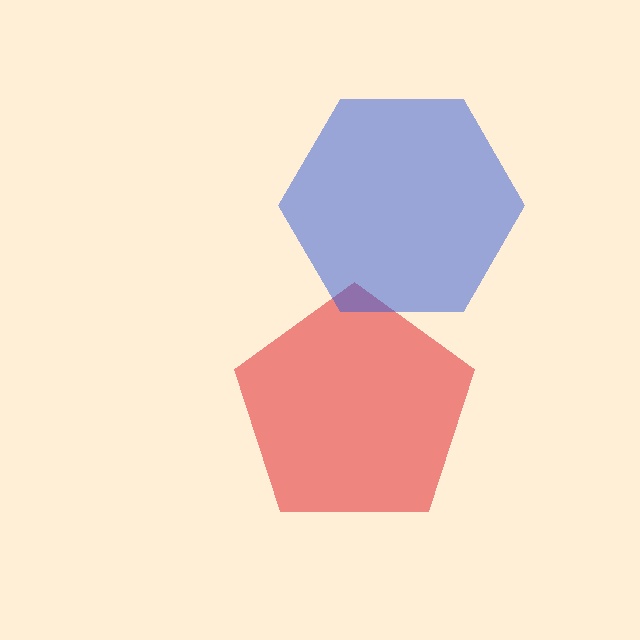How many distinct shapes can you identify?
There are 2 distinct shapes: a red pentagon, a blue hexagon.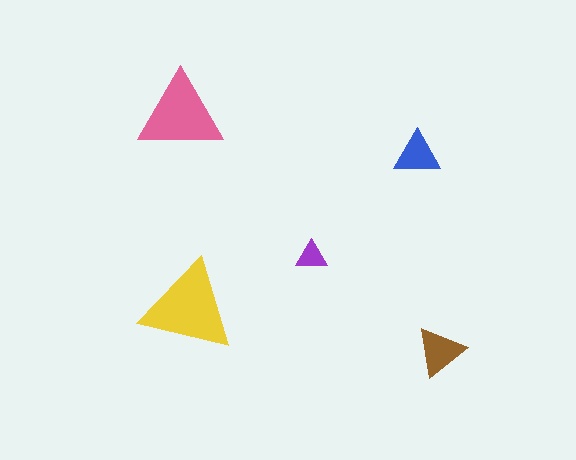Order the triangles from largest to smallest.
the yellow one, the pink one, the brown one, the blue one, the purple one.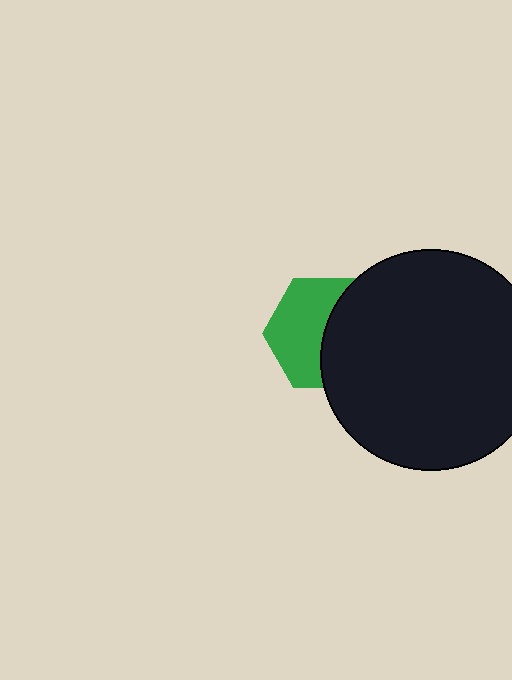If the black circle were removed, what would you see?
You would see the complete green hexagon.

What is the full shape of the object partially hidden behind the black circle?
The partially hidden object is a green hexagon.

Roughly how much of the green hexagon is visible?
About half of it is visible (roughly 54%).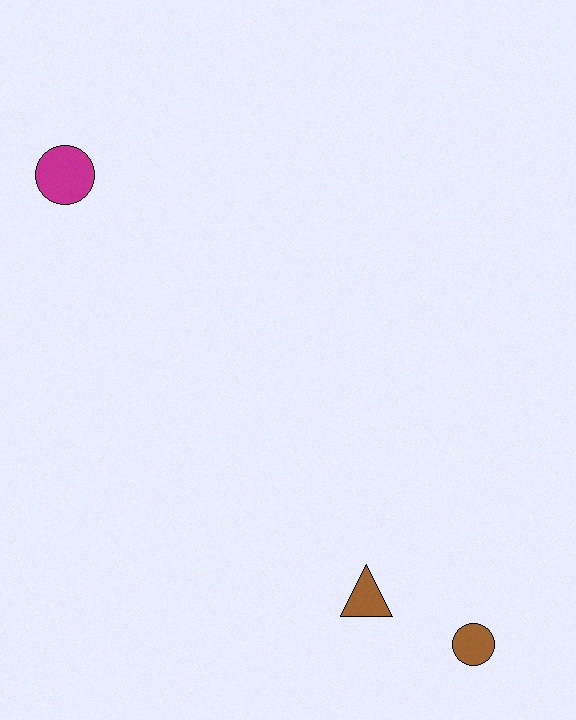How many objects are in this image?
There are 3 objects.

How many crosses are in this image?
There are no crosses.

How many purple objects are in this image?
There are no purple objects.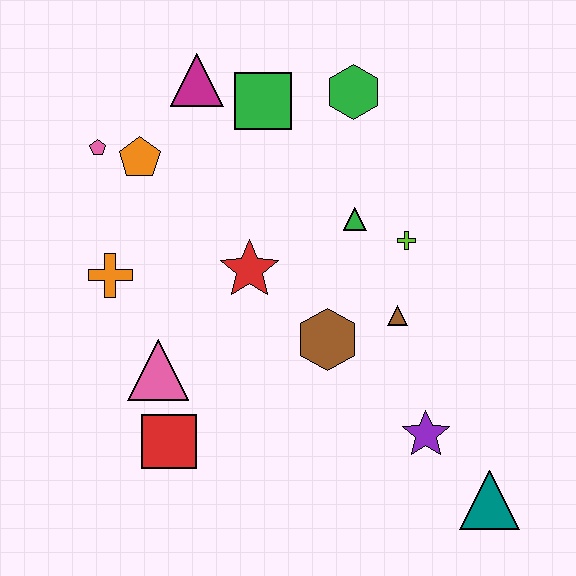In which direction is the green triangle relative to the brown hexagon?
The green triangle is above the brown hexagon.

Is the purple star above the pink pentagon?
No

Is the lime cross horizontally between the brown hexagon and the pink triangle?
No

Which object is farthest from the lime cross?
The pink pentagon is farthest from the lime cross.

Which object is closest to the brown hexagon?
The brown triangle is closest to the brown hexagon.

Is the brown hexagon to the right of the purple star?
No